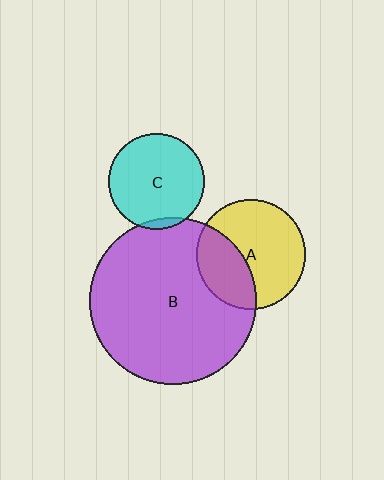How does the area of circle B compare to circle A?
Approximately 2.4 times.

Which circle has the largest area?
Circle B (purple).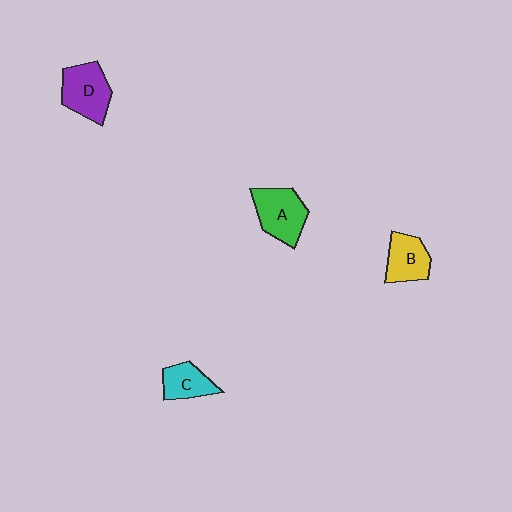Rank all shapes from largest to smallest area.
From largest to smallest: A (green), D (purple), B (yellow), C (cyan).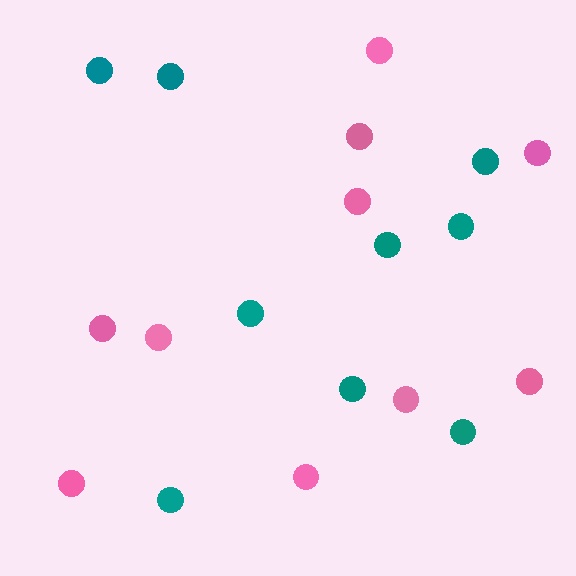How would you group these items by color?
There are 2 groups: one group of pink circles (10) and one group of teal circles (9).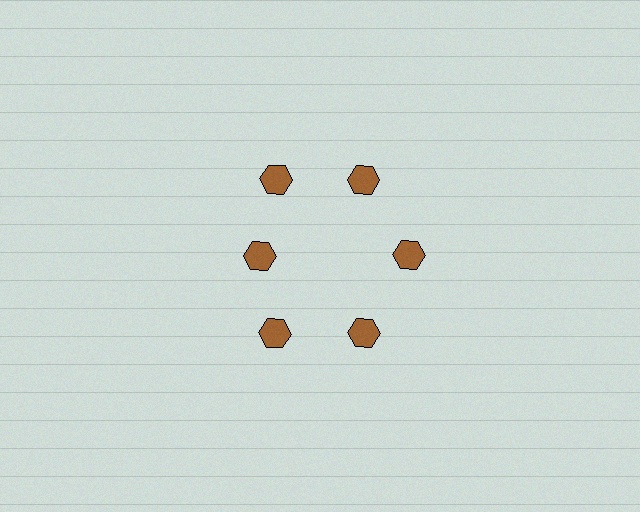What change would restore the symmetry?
The symmetry would be restored by moving it outward, back onto the ring so that all 6 hexagons sit at equal angles and equal distance from the center.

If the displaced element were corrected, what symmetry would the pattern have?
It would have 6-fold rotational symmetry — the pattern would map onto itself every 60 degrees.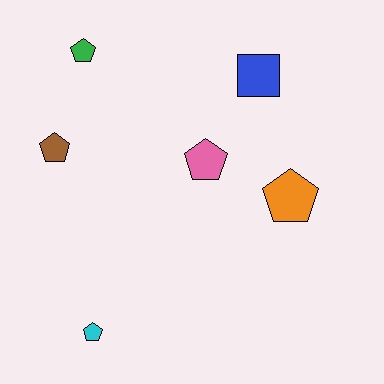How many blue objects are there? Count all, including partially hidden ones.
There is 1 blue object.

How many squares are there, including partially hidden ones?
There is 1 square.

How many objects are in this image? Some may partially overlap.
There are 6 objects.